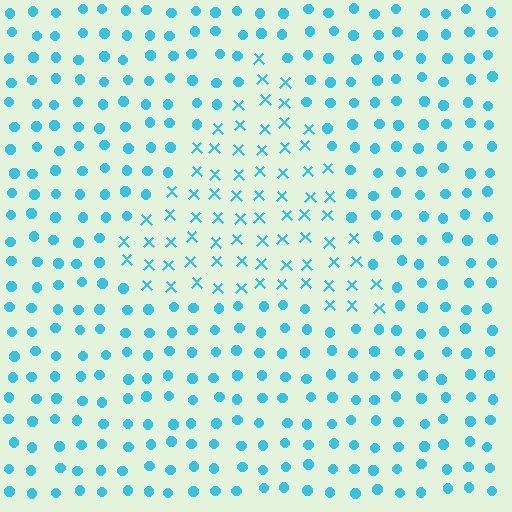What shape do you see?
I see a triangle.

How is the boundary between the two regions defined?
The boundary is defined by a change in element shape: X marks inside vs. circles outside. All elements share the same color and spacing.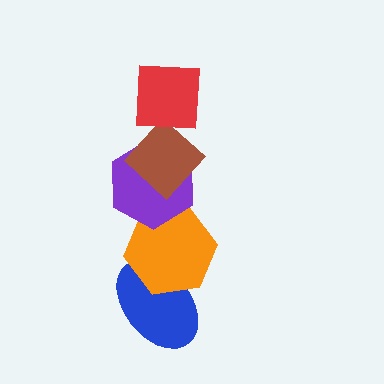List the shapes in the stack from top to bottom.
From top to bottom: the red square, the brown diamond, the purple hexagon, the orange hexagon, the blue ellipse.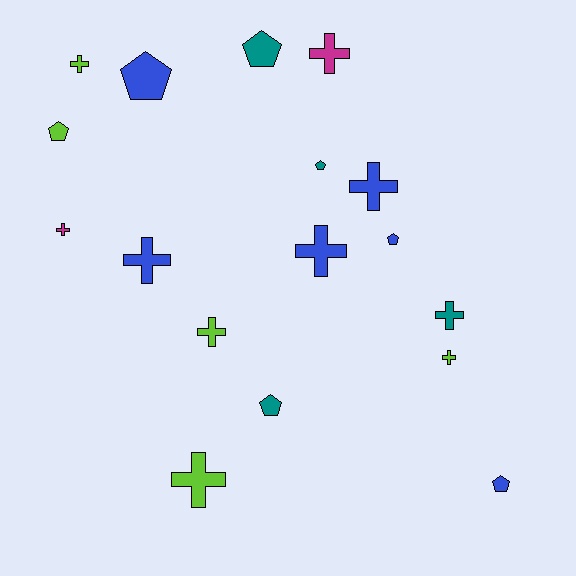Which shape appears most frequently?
Cross, with 10 objects.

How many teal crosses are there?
There is 1 teal cross.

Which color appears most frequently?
Blue, with 6 objects.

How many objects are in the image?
There are 17 objects.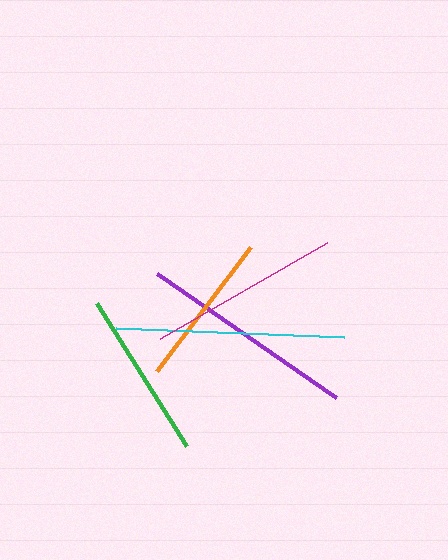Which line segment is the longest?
The cyan line is the longest at approximately 228 pixels.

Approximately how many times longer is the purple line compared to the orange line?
The purple line is approximately 1.4 times the length of the orange line.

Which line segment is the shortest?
The orange line is the shortest at approximately 155 pixels.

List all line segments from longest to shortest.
From longest to shortest: cyan, purple, magenta, green, orange.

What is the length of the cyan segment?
The cyan segment is approximately 228 pixels long.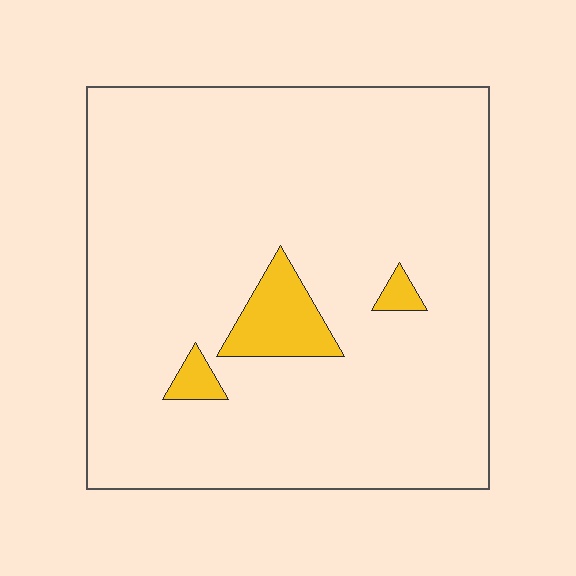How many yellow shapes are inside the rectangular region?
3.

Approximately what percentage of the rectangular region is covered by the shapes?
Approximately 5%.